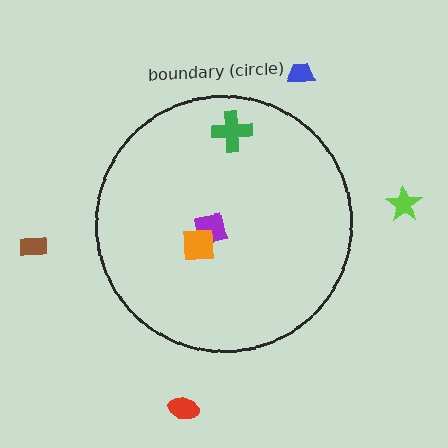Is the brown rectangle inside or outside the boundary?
Outside.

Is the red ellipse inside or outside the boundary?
Outside.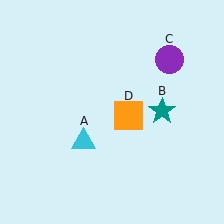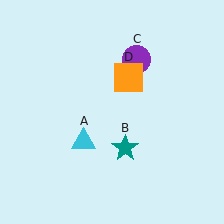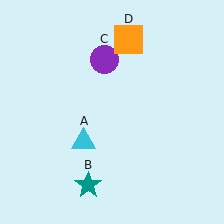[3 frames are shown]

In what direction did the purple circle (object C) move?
The purple circle (object C) moved left.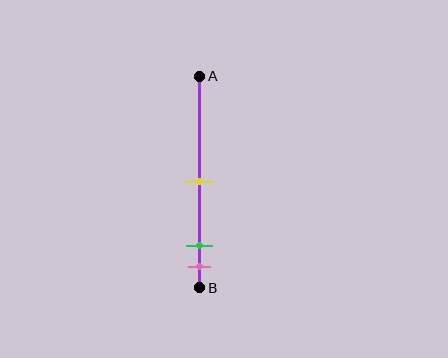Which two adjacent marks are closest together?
The green and pink marks are the closest adjacent pair.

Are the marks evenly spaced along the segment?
No, the marks are not evenly spaced.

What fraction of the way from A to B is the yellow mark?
The yellow mark is approximately 50% (0.5) of the way from A to B.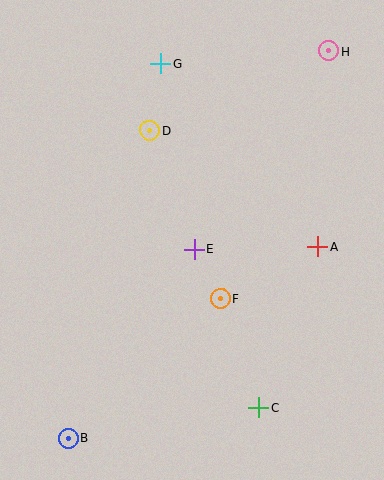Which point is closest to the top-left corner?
Point G is closest to the top-left corner.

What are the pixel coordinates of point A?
Point A is at (318, 247).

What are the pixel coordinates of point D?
Point D is at (150, 130).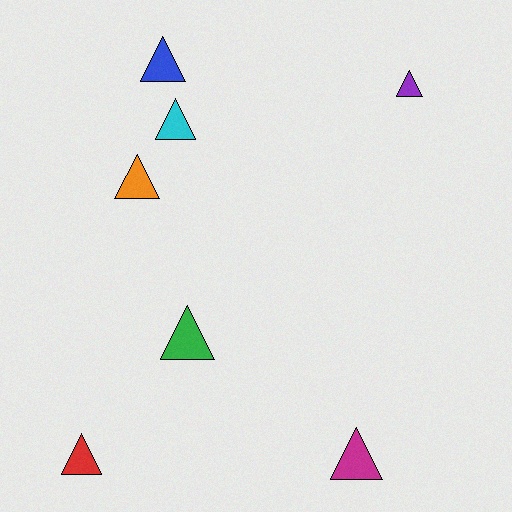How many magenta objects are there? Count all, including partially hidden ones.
There is 1 magenta object.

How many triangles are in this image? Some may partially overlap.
There are 7 triangles.